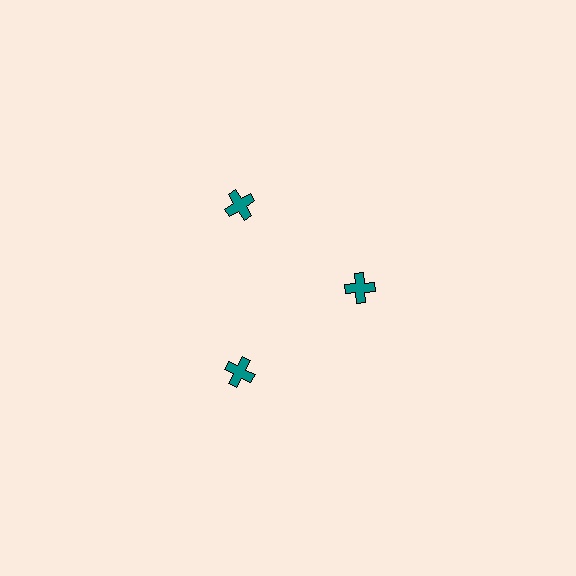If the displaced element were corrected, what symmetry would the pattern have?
It would have 3-fold rotational symmetry — the pattern would map onto itself every 120 degrees.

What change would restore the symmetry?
The symmetry would be restored by moving it outward, back onto the ring so that all 3 crosses sit at equal angles and equal distance from the center.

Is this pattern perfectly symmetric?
No. The 3 teal crosses are arranged in a ring, but one element near the 3 o'clock position is pulled inward toward the center, breaking the 3-fold rotational symmetry.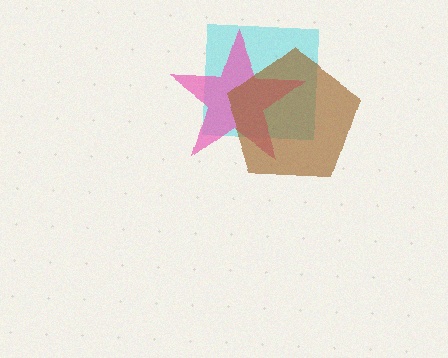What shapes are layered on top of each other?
The layered shapes are: a cyan square, a pink star, a brown pentagon.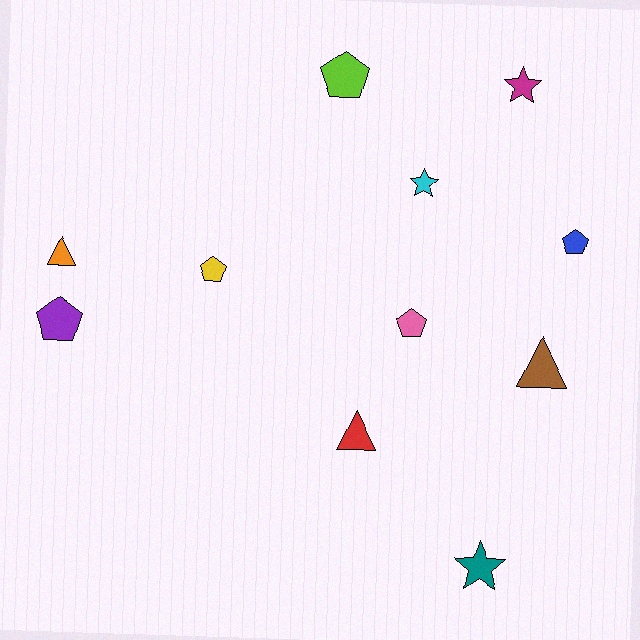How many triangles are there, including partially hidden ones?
There are 3 triangles.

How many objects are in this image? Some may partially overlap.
There are 11 objects.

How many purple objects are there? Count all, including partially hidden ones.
There is 1 purple object.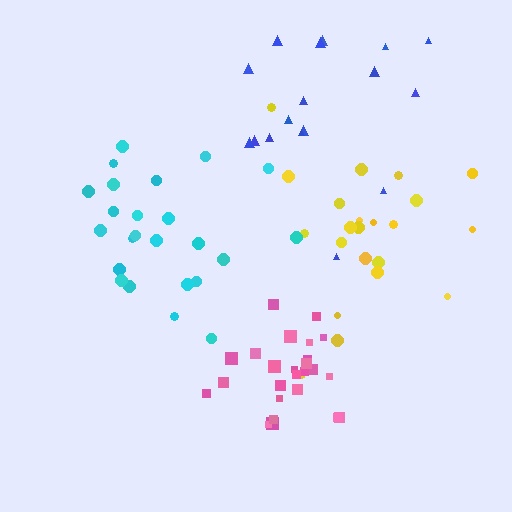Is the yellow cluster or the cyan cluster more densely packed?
Cyan.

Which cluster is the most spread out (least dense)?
Blue.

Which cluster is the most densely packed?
Pink.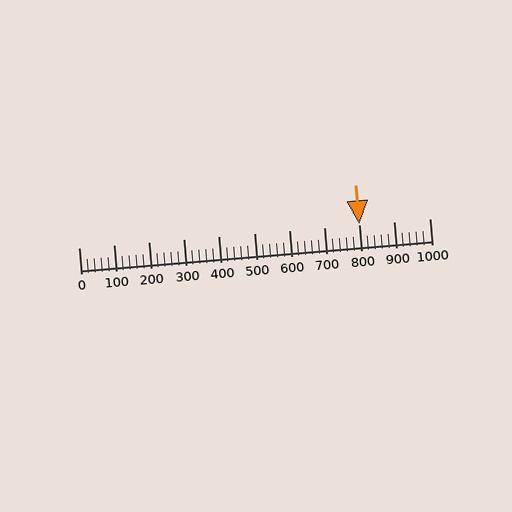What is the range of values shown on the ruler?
The ruler shows values from 0 to 1000.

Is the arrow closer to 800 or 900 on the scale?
The arrow is closer to 800.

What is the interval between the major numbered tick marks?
The major tick marks are spaced 100 units apart.